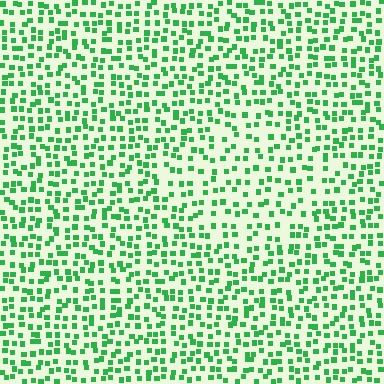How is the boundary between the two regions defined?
The boundary is defined by a change in element density (approximately 1.5x ratio). All elements are the same color, size, and shape.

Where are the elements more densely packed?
The elements are more densely packed outside the diamond boundary.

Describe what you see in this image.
The image contains small green elements arranged at two different densities. A diamond-shaped region is visible where the elements are less densely packed than the surrounding area.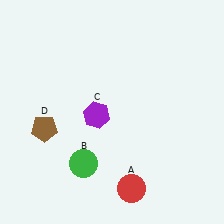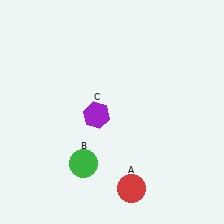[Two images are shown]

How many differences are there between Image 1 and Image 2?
There is 1 difference between the two images.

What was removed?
The brown pentagon (D) was removed in Image 2.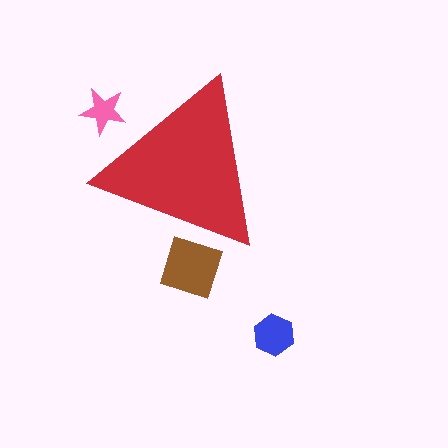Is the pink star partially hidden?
Yes, the pink star is partially hidden behind the red triangle.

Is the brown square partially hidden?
Yes, the brown square is partially hidden behind the red triangle.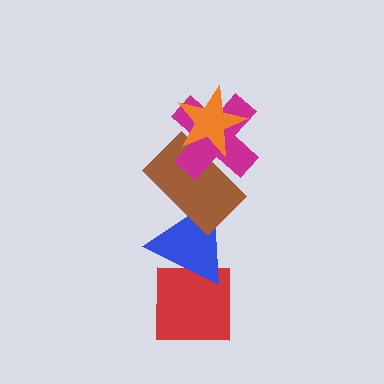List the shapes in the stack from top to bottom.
From top to bottom: the orange star, the magenta cross, the brown rectangle, the blue triangle, the red square.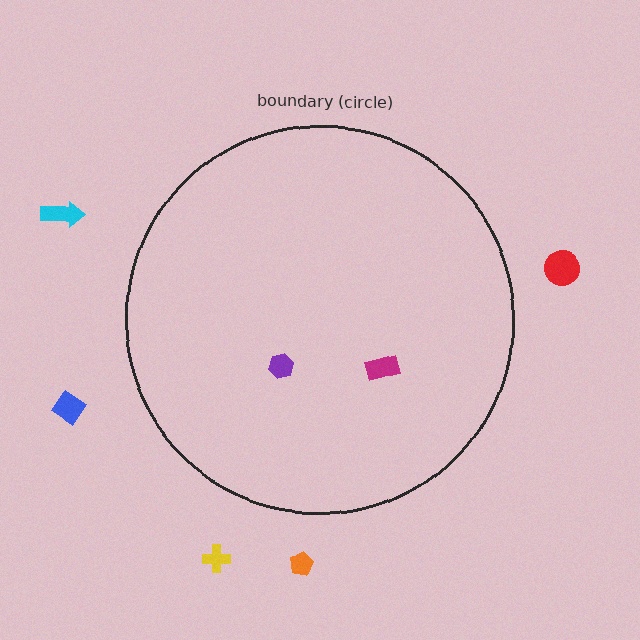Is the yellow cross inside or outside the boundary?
Outside.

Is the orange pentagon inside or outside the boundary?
Outside.